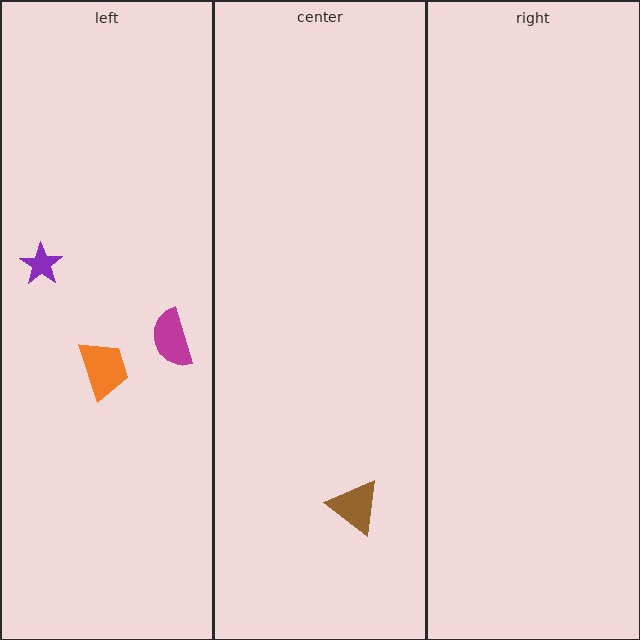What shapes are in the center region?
The brown triangle.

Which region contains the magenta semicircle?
The left region.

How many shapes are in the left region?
3.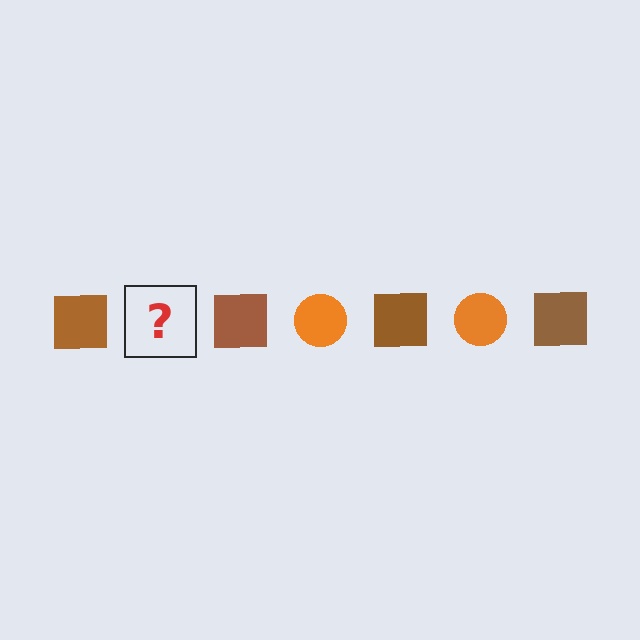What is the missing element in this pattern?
The missing element is an orange circle.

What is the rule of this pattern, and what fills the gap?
The rule is that the pattern alternates between brown square and orange circle. The gap should be filled with an orange circle.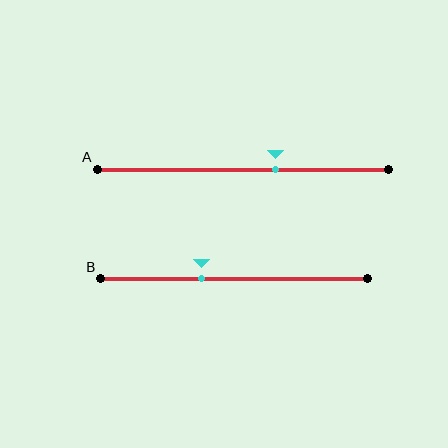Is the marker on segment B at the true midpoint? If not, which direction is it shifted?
No, the marker on segment B is shifted to the left by about 12% of the segment length.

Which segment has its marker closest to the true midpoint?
Segment A has its marker closest to the true midpoint.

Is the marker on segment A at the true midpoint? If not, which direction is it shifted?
No, the marker on segment A is shifted to the right by about 11% of the segment length.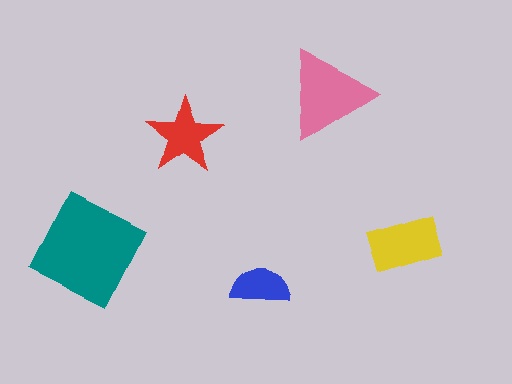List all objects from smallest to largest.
The blue semicircle, the red star, the yellow rectangle, the pink triangle, the teal diamond.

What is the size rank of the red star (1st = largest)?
4th.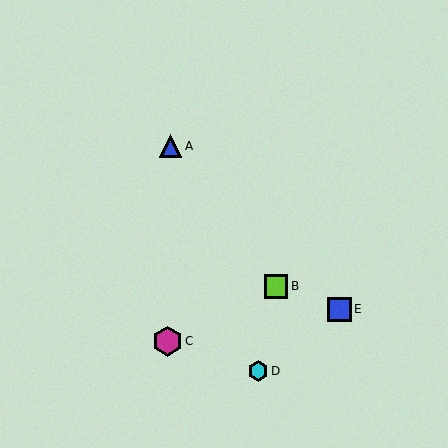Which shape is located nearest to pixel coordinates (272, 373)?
The cyan hexagon (labeled D) at (258, 371) is nearest to that location.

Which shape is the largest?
The magenta hexagon (labeled C) is the largest.